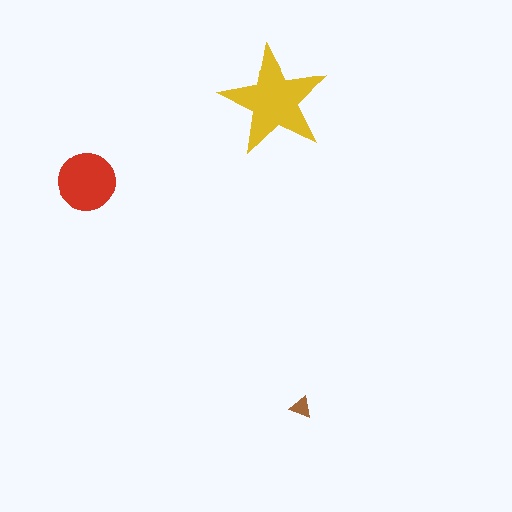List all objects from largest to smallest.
The yellow star, the red circle, the brown triangle.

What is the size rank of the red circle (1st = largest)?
2nd.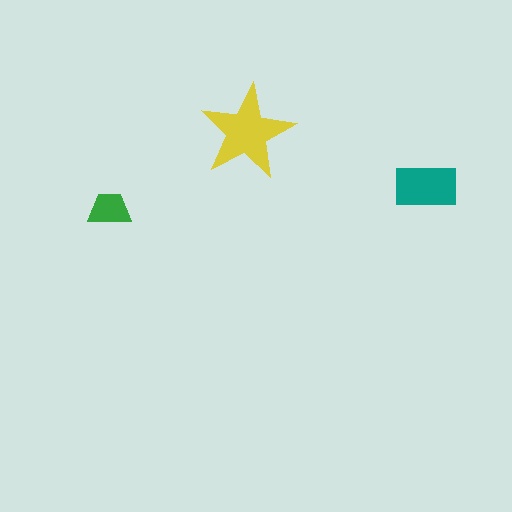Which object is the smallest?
The green trapezoid.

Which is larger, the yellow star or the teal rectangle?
The yellow star.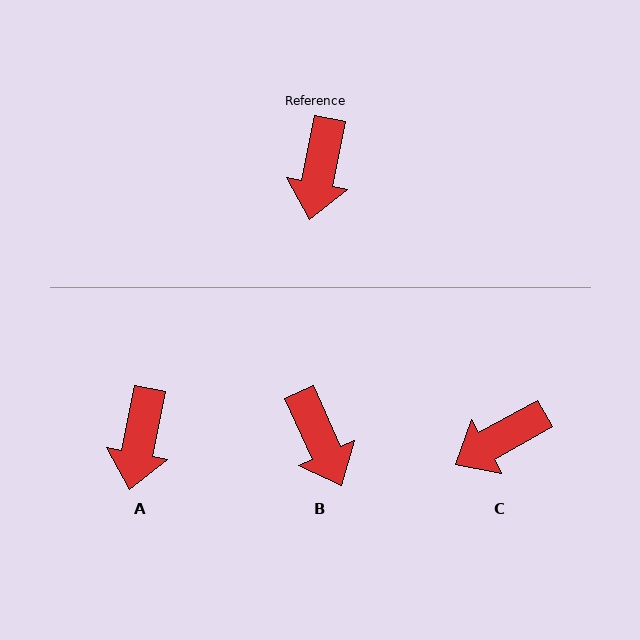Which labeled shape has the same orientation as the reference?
A.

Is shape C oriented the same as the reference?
No, it is off by about 49 degrees.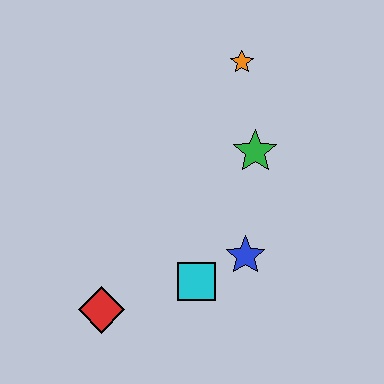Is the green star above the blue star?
Yes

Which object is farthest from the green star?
The red diamond is farthest from the green star.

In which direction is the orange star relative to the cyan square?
The orange star is above the cyan square.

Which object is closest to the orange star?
The green star is closest to the orange star.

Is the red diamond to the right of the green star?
No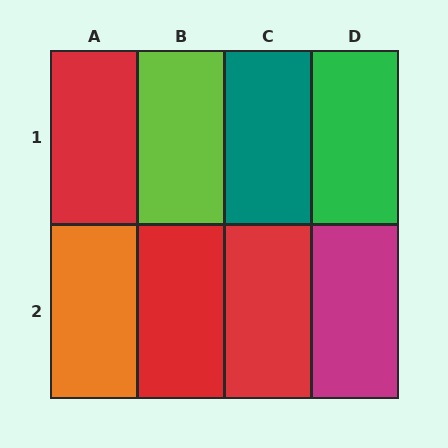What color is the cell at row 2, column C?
Red.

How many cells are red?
3 cells are red.